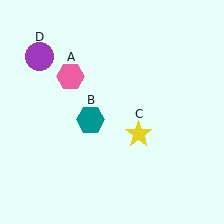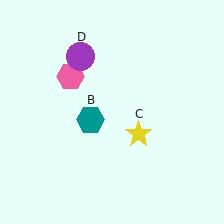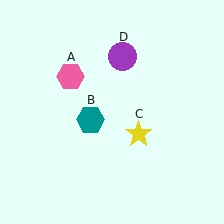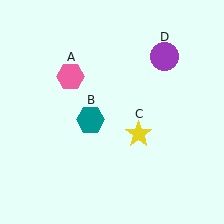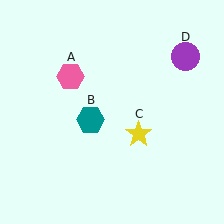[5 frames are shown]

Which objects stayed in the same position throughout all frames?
Pink hexagon (object A) and teal hexagon (object B) and yellow star (object C) remained stationary.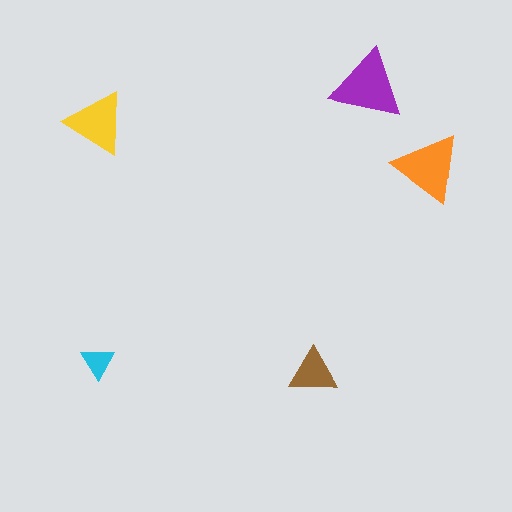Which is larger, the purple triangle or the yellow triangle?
The purple one.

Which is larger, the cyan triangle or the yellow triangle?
The yellow one.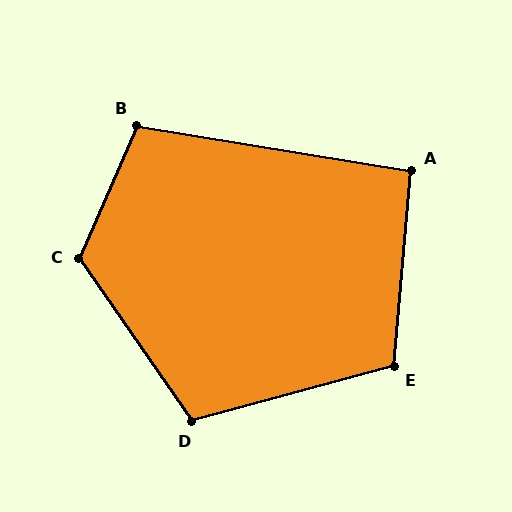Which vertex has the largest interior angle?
C, at approximately 122 degrees.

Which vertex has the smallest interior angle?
A, at approximately 94 degrees.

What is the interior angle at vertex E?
Approximately 110 degrees (obtuse).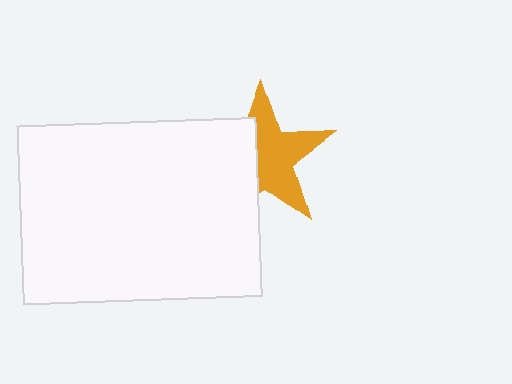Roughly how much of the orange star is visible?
About half of it is visible (roughly 58%).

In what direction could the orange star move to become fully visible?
The orange star could move right. That would shift it out from behind the white rectangle entirely.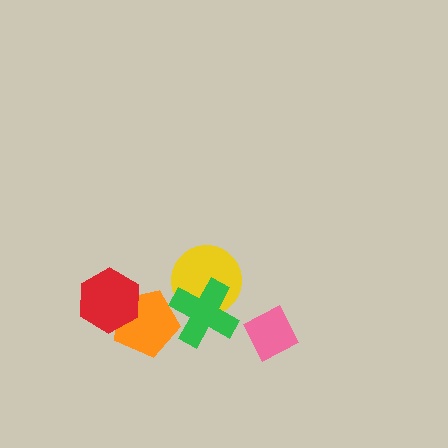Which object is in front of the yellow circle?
The green cross is in front of the yellow circle.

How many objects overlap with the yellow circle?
1 object overlaps with the yellow circle.